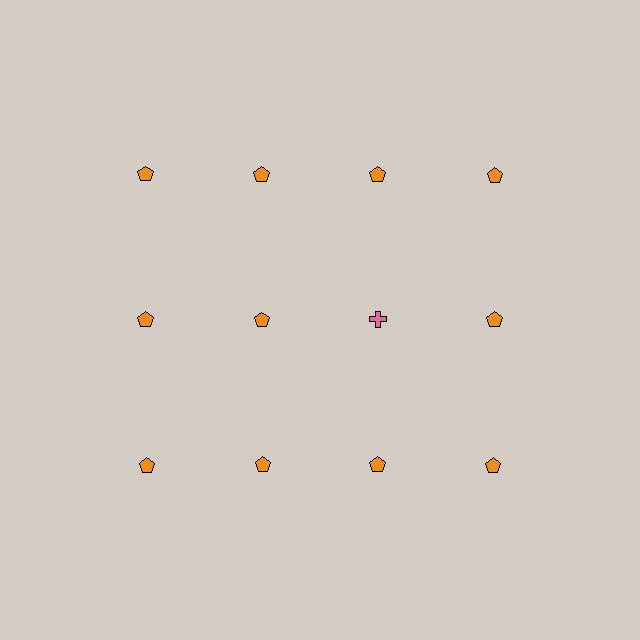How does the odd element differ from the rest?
It differs in both color (pink instead of orange) and shape (cross instead of pentagon).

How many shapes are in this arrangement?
There are 12 shapes arranged in a grid pattern.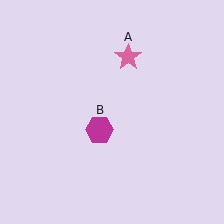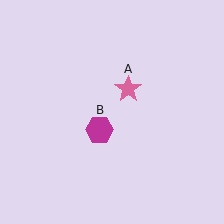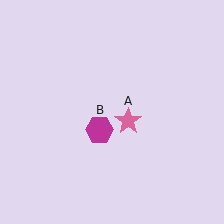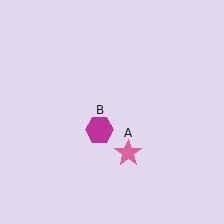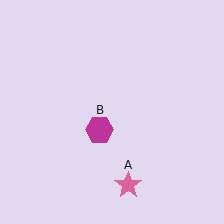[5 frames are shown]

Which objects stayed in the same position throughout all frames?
Magenta hexagon (object B) remained stationary.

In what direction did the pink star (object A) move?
The pink star (object A) moved down.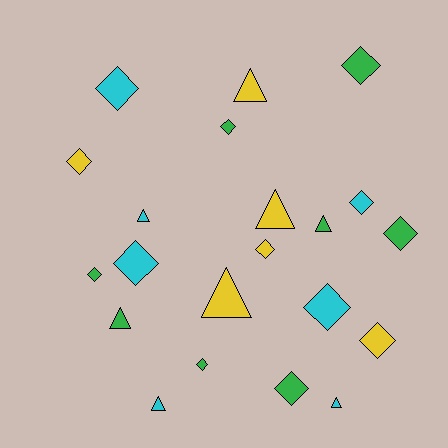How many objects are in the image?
There are 21 objects.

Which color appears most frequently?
Green, with 8 objects.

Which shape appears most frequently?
Diamond, with 13 objects.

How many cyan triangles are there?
There are 3 cyan triangles.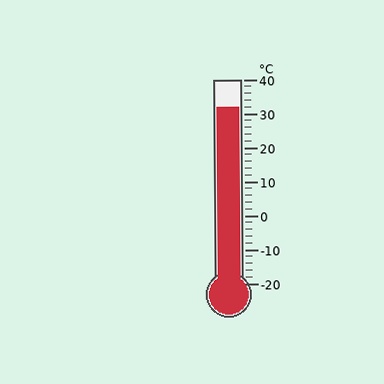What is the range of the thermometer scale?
The thermometer scale ranges from -20°C to 40°C.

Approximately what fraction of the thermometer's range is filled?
The thermometer is filled to approximately 85% of its range.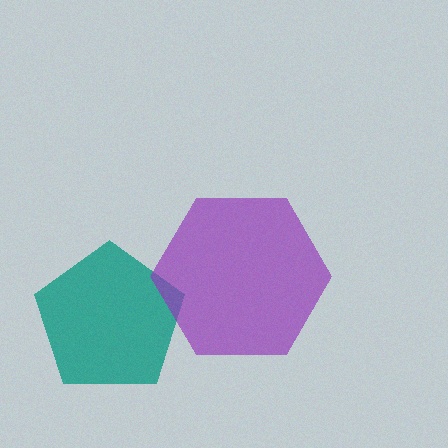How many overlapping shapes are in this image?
There are 2 overlapping shapes in the image.